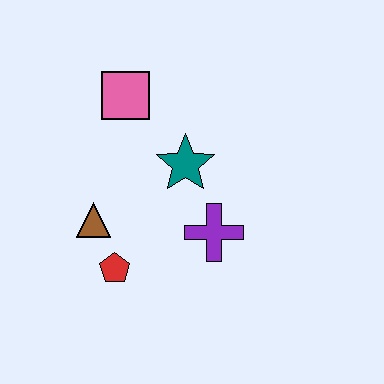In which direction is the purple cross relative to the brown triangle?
The purple cross is to the right of the brown triangle.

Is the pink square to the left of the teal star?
Yes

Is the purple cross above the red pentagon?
Yes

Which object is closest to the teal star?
The purple cross is closest to the teal star.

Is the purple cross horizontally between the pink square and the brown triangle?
No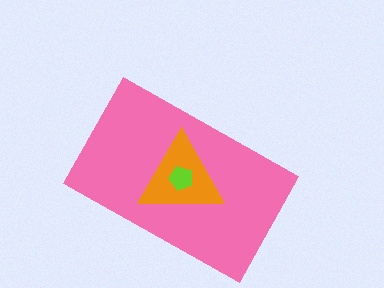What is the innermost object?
The lime pentagon.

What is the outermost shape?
The pink rectangle.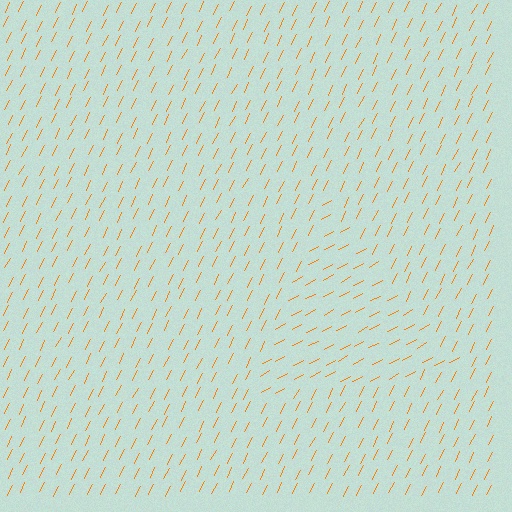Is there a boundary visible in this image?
Yes, there is a texture boundary formed by a change in line orientation.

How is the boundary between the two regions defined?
The boundary is defined purely by a change in line orientation (approximately 35 degrees difference). All lines are the same color and thickness.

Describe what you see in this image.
The image is filled with small orange line segments. A triangle region in the image has lines oriented differently from the surrounding lines, creating a visible texture boundary.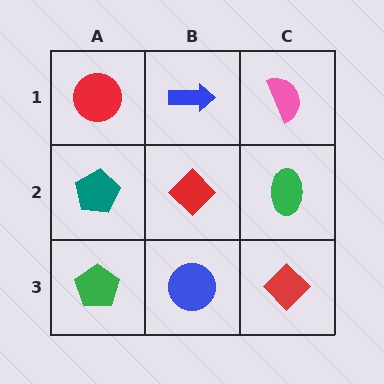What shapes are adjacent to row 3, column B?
A red diamond (row 2, column B), a green pentagon (row 3, column A), a red diamond (row 3, column C).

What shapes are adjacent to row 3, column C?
A green ellipse (row 2, column C), a blue circle (row 3, column B).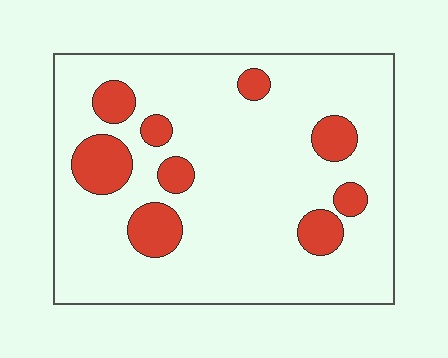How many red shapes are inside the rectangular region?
9.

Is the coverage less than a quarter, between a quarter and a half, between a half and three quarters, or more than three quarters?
Less than a quarter.